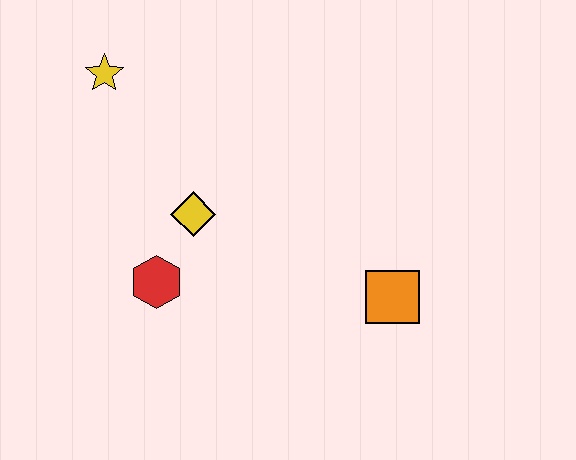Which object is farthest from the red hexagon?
The orange square is farthest from the red hexagon.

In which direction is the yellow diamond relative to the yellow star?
The yellow diamond is below the yellow star.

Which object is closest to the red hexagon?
The yellow diamond is closest to the red hexagon.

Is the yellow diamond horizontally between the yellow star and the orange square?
Yes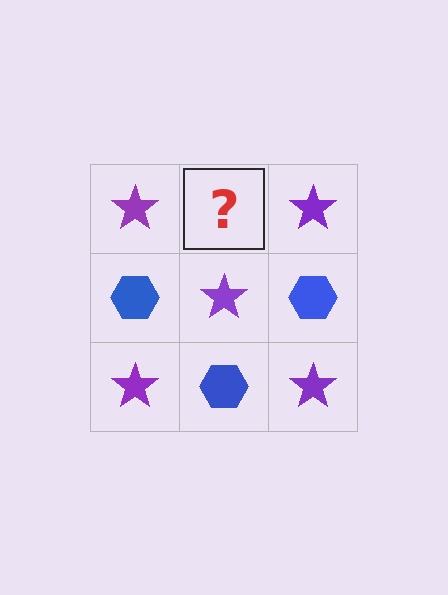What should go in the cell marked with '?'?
The missing cell should contain a blue hexagon.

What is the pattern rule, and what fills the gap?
The rule is that it alternates purple star and blue hexagon in a checkerboard pattern. The gap should be filled with a blue hexagon.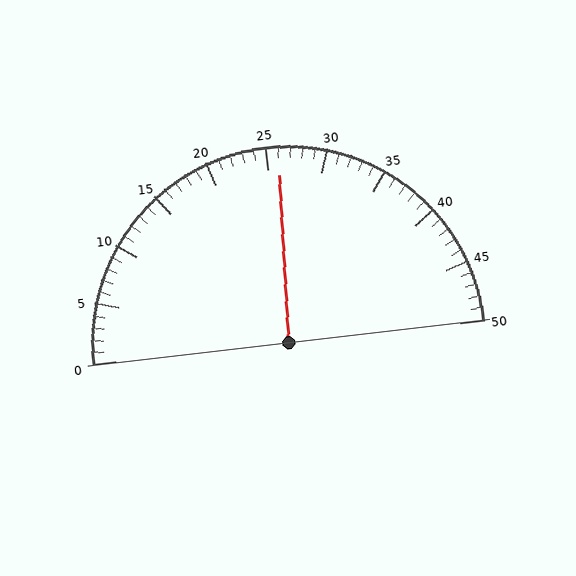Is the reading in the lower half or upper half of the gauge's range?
The reading is in the upper half of the range (0 to 50).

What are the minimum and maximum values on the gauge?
The gauge ranges from 0 to 50.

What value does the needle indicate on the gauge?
The needle indicates approximately 26.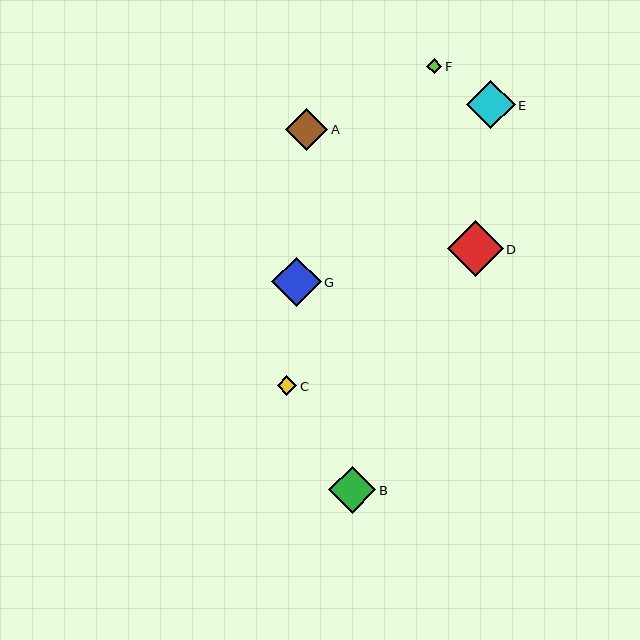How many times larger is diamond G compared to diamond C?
Diamond G is approximately 2.5 times the size of diamond C.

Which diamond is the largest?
Diamond D is the largest with a size of approximately 56 pixels.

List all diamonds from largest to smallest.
From largest to smallest: D, G, E, B, A, C, F.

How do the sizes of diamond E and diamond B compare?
Diamond E and diamond B are approximately the same size.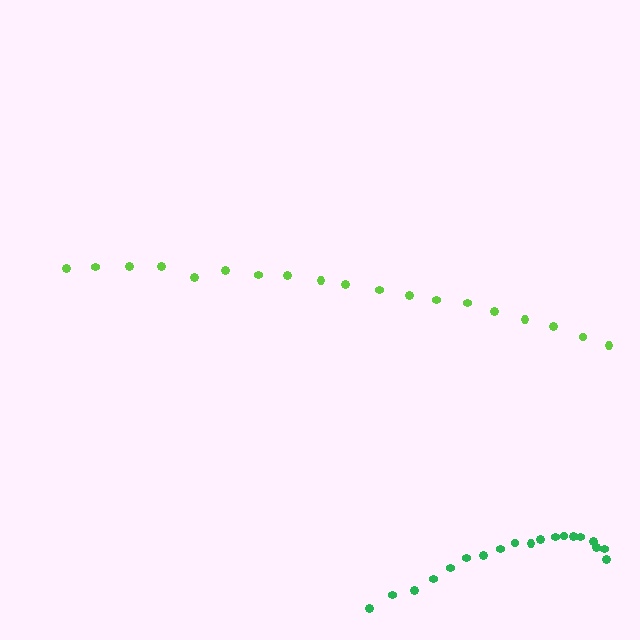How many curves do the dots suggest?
There are 2 distinct paths.